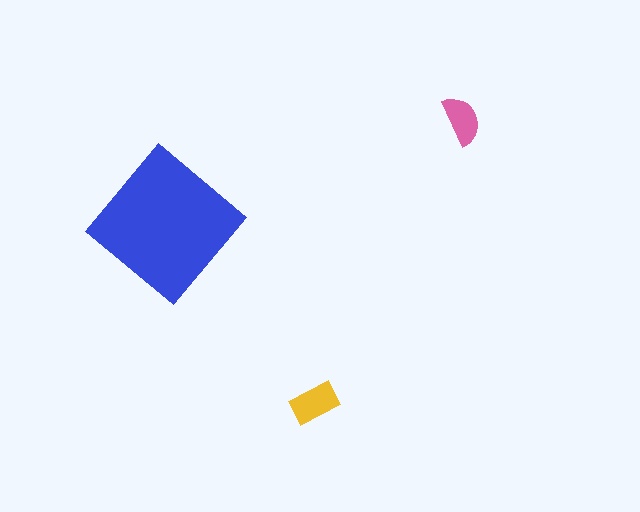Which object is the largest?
The blue diamond.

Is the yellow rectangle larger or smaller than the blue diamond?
Smaller.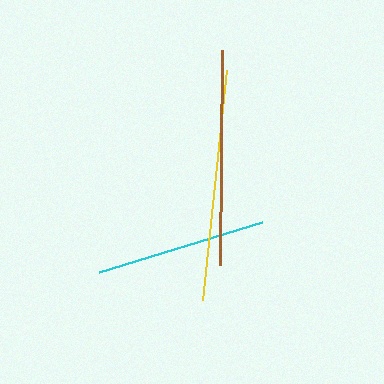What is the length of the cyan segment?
The cyan segment is approximately 171 pixels long.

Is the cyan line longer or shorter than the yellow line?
The yellow line is longer than the cyan line.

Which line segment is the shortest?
The cyan line is the shortest at approximately 171 pixels.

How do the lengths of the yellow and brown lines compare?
The yellow and brown lines are approximately the same length.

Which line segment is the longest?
The yellow line is the longest at approximately 232 pixels.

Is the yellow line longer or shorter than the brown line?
The yellow line is longer than the brown line.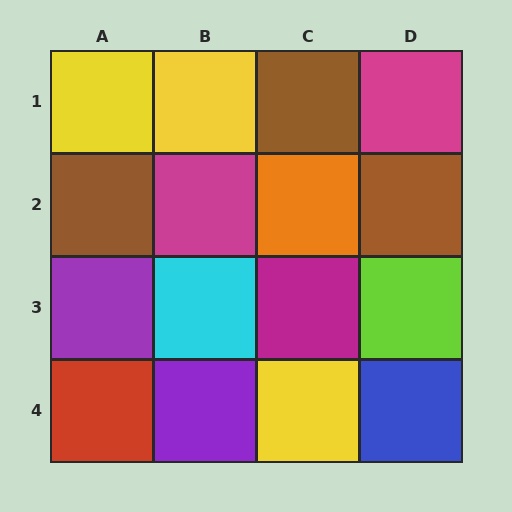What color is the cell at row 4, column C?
Yellow.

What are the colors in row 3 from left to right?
Purple, cyan, magenta, lime.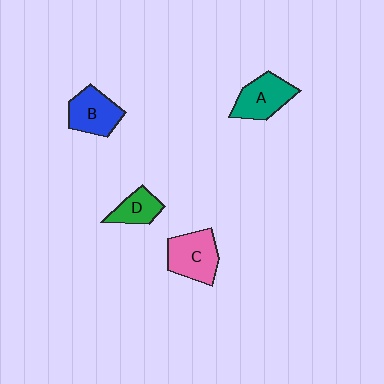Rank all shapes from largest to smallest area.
From largest to smallest: C (pink), A (teal), B (blue), D (green).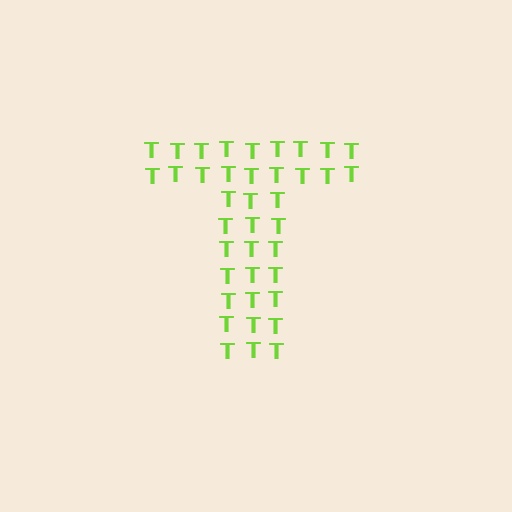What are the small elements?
The small elements are letter T's.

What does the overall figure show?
The overall figure shows the letter T.